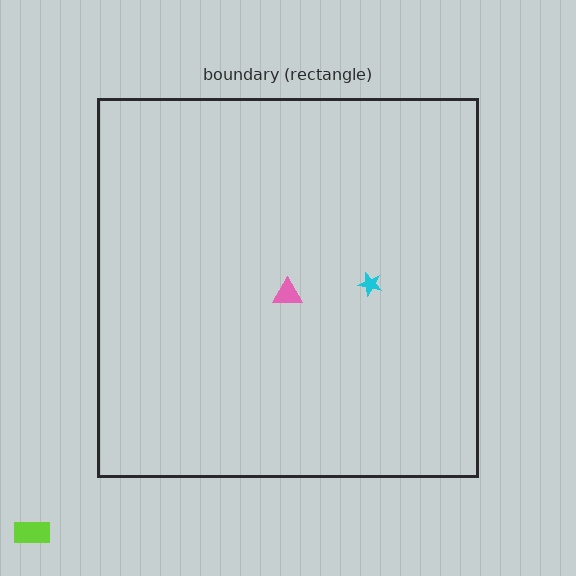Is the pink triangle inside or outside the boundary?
Inside.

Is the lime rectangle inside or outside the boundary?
Outside.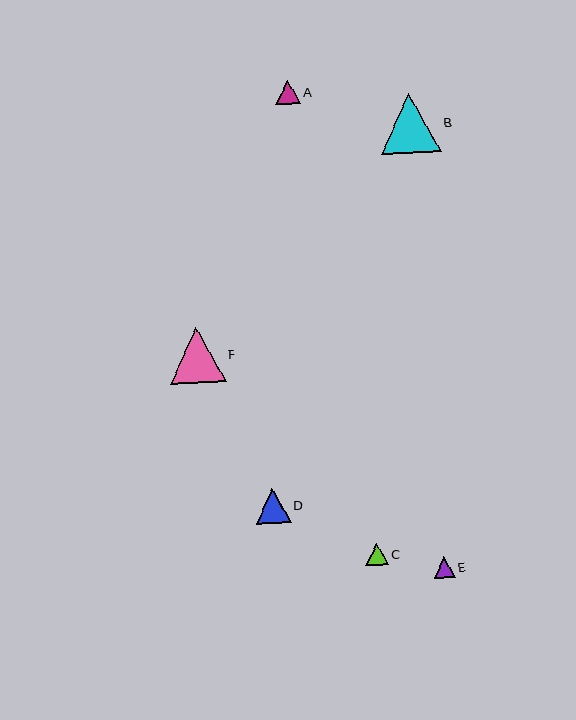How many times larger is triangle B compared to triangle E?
Triangle B is approximately 2.9 times the size of triangle E.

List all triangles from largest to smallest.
From largest to smallest: B, F, D, A, C, E.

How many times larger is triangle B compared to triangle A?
Triangle B is approximately 2.5 times the size of triangle A.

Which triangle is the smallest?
Triangle E is the smallest with a size of approximately 21 pixels.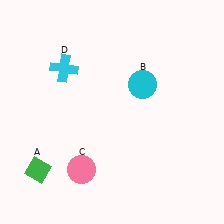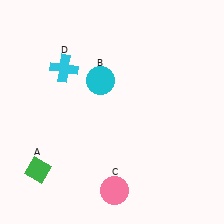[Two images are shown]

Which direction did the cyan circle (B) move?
The cyan circle (B) moved left.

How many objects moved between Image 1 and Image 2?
2 objects moved between the two images.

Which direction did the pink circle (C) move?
The pink circle (C) moved right.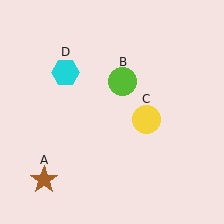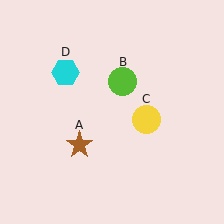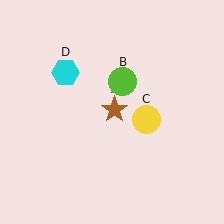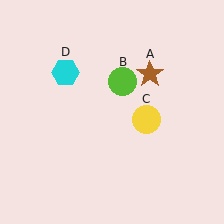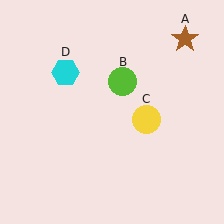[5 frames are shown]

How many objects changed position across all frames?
1 object changed position: brown star (object A).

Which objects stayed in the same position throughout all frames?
Lime circle (object B) and yellow circle (object C) and cyan hexagon (object D) remained stationary.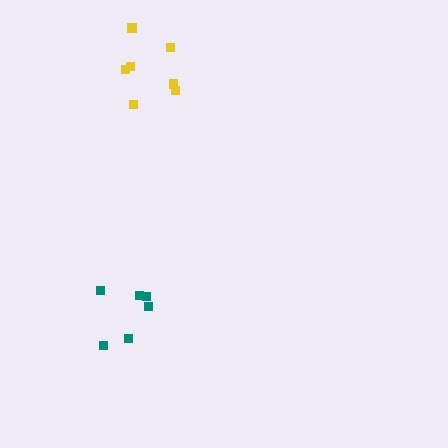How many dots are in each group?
Group 1: 7 dots, Group 2: 6 dots (13 total).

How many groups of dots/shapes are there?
There are 2 groups.